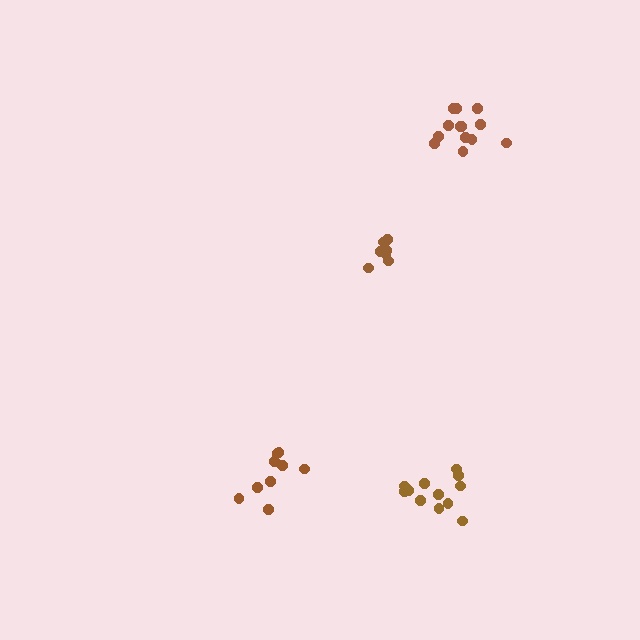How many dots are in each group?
Group 1: 13 dots, Group 2: 9 dots, Group 3: 7 dots, Group 4: 13 dots (42 total).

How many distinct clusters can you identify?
There are 4 distinct clusters.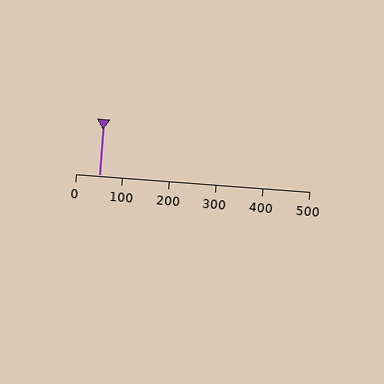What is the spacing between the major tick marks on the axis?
The major ticks are spaced 100 apart.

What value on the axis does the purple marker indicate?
The marker indicates approximately 50.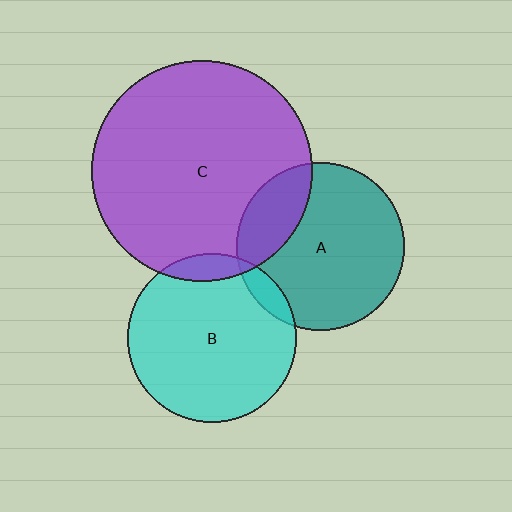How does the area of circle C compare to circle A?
Approximately 1.7 times.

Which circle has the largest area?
Circle C (purple).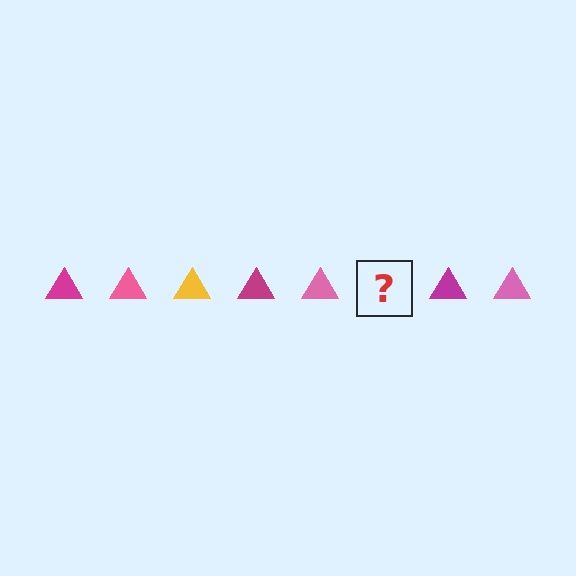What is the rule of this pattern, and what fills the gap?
The rule is that the pattern cycles through magenta, pink, yellow triangles. The gap should be filled with a yellow triangle.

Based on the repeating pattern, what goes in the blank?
The blank should be a yellow triangle.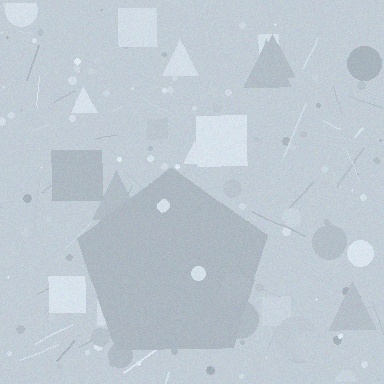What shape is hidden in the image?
A pentagon is hidden in the image.